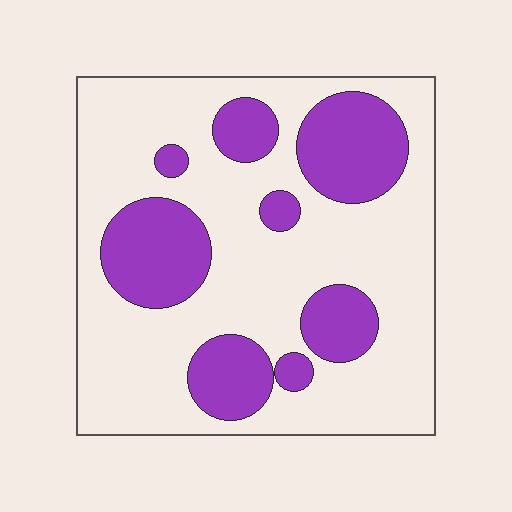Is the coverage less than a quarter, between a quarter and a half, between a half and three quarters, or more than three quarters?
Between a quarter and a half.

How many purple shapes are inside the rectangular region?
8.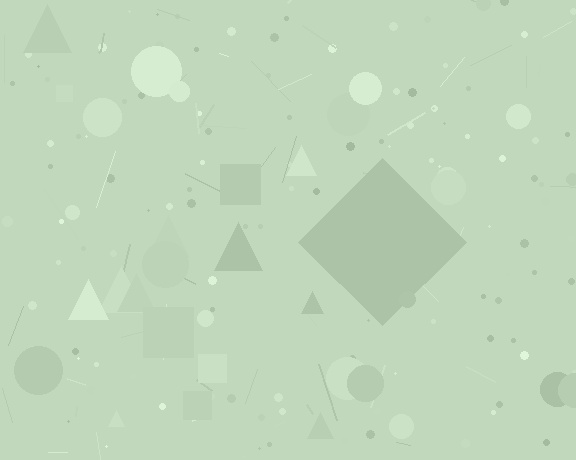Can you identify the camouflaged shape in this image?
The camouflaged shape is a diamond.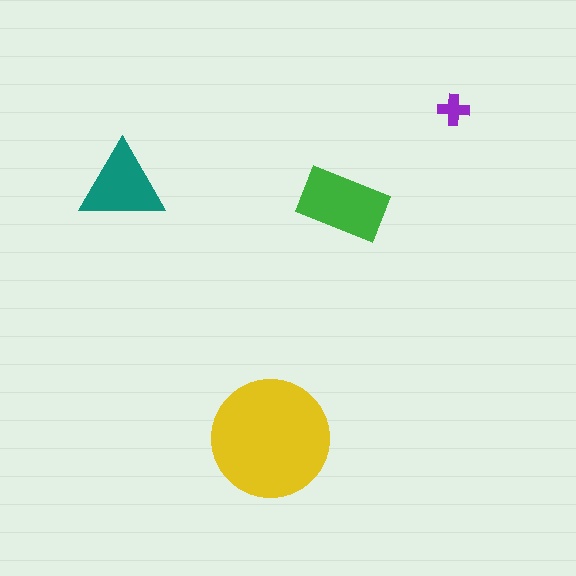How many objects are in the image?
There are 4 objects in the image.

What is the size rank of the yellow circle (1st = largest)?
1st.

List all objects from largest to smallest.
The yellow circle, the green rectangle, the teal triangle, the purple cross.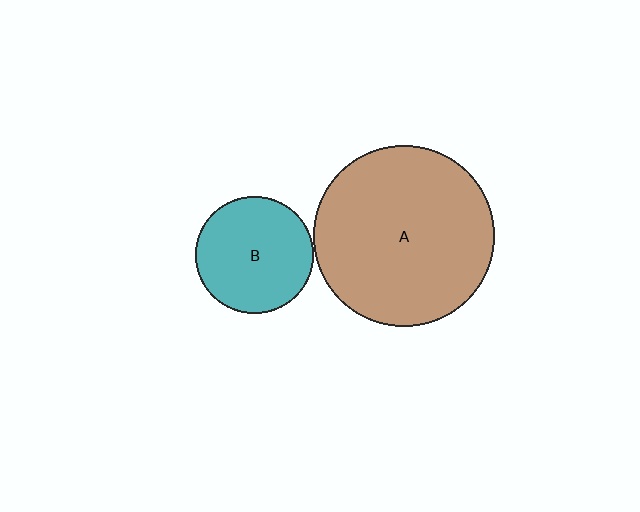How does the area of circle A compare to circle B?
Approximately 2.4 times.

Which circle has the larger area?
Circle A (brown).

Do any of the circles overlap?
No, none of the circles overlap.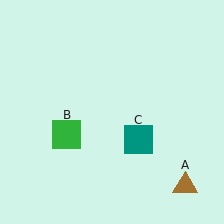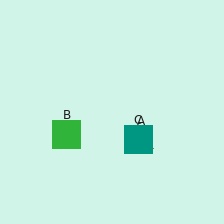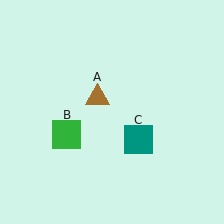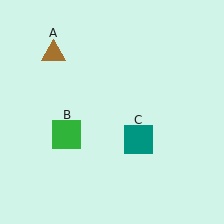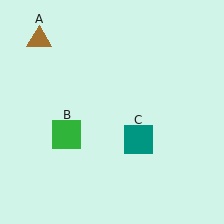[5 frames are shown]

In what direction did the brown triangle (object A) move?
The brown triangle (object A) moved up and to the left.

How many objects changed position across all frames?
1 object changed position: brown triangle (object A).